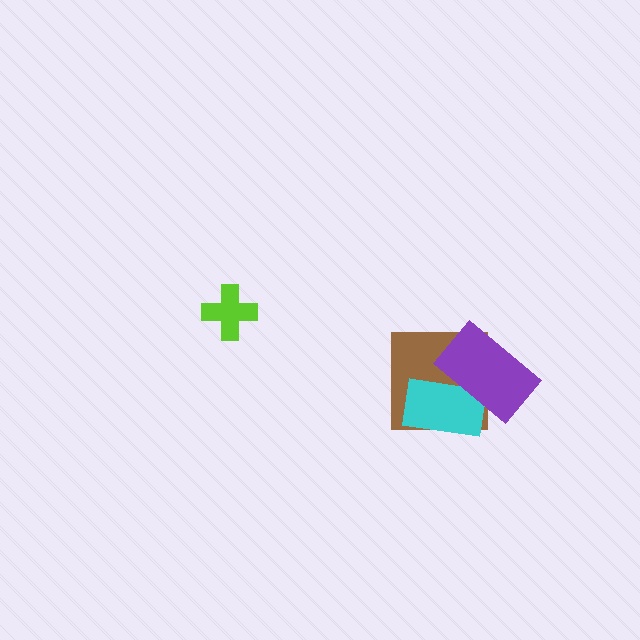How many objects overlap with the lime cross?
0 objects overlap with the lime cross.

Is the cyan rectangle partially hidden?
Yes, it is partially covered by another shape.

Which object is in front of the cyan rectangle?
The purple rectangle is in front of the cyan rectangle.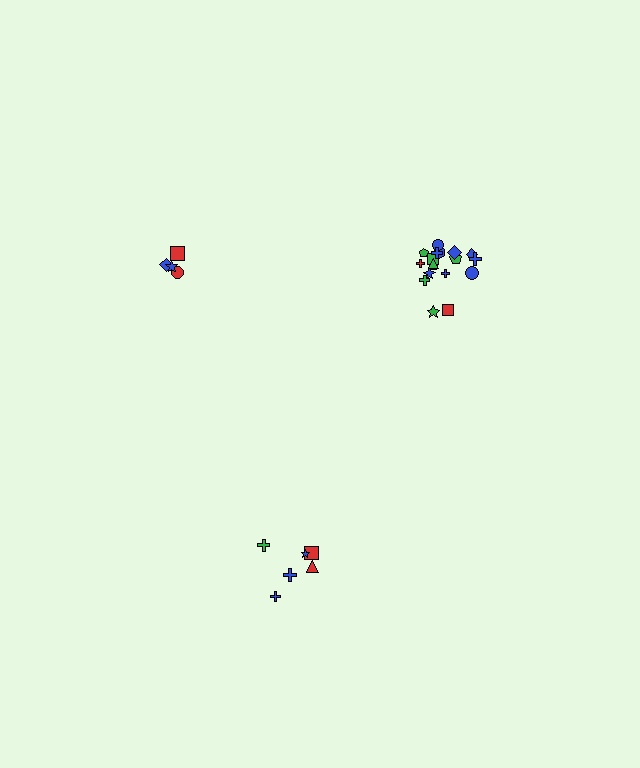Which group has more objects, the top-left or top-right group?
The top-right group.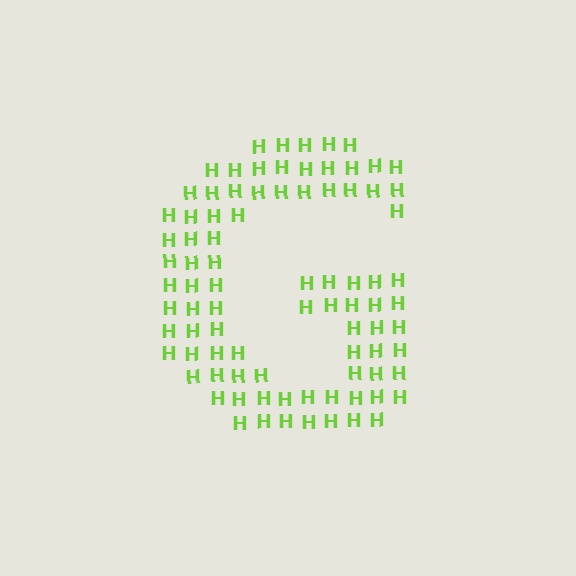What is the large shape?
The large shape is the letter G.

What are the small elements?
The small elements are letter H's.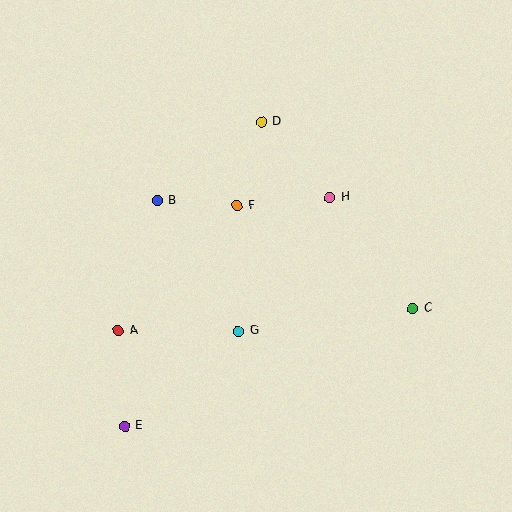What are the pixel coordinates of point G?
Point G is at (238, 331).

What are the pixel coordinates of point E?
Point E is at (125, 426).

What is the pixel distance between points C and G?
The distance between C and G is 176 pixels.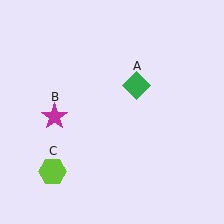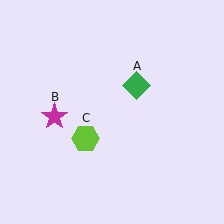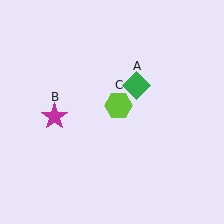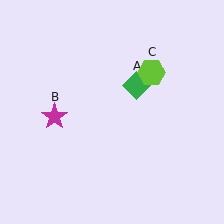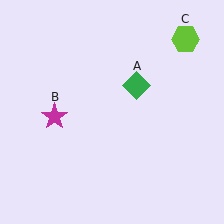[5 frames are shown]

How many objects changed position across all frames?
1 object changed position: lime hexagon (object C).